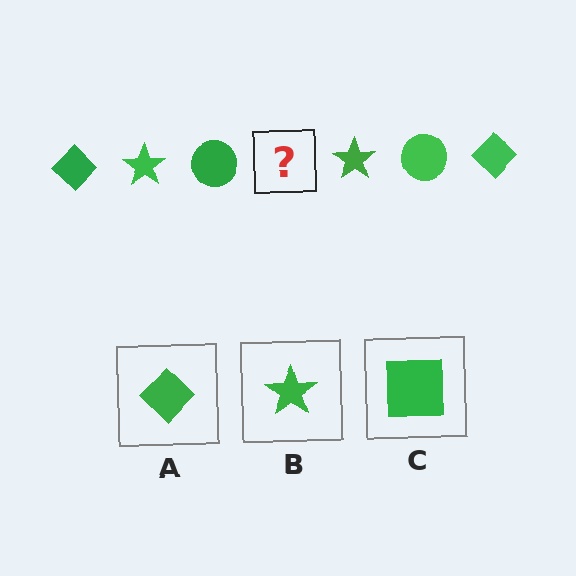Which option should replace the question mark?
Option A.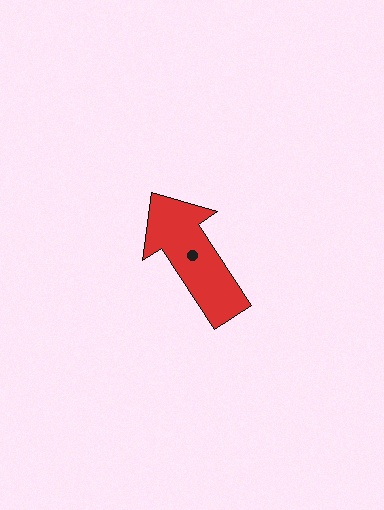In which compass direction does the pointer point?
Northwest.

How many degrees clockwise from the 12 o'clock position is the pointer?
Approximately 327 degrees.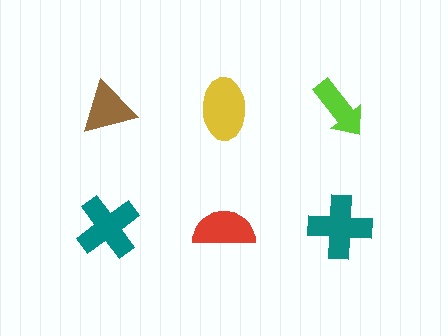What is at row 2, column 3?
A teal cross.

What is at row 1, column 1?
A brown triangle.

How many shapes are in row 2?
3 shapes.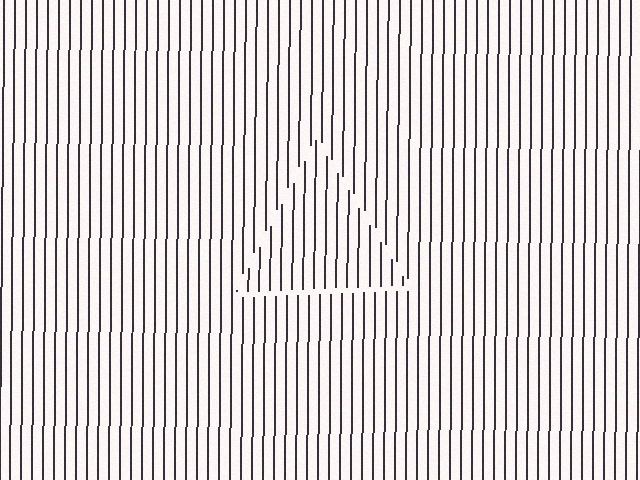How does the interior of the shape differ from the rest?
The interior of the shape contains the same grating, shifted by half a period — the contour is defined by the phase discontinuity where line-ends from the inner and outer gratings abut.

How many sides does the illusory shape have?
3 sides — the line-ends trace a triangle.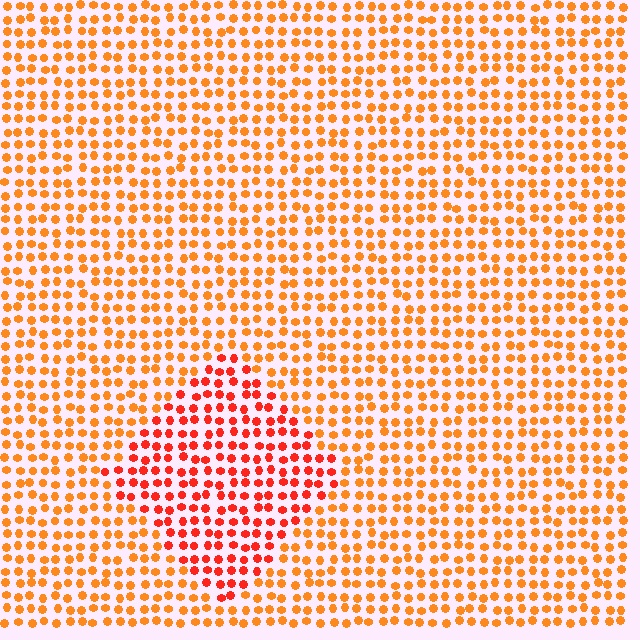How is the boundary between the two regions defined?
The boundary is defined purely by a slight shift in hue (about 27 degrees). Spacing, size, and orientation are identical on both sides.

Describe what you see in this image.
The image is filled with small orange elements in a uniform arrangement. A diamond-shaped region is visible where the elements are tinted to a slightly different hue, forming a subtle color boundary.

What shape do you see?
I see a diamond.